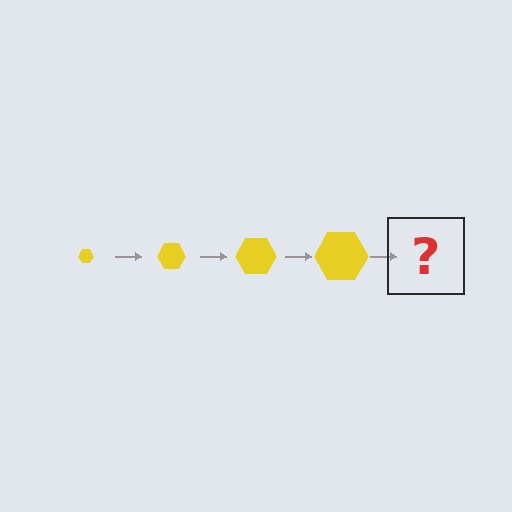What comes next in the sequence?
The next element should be a yellow hexagon, larger than the previous one.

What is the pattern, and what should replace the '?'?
The pattern is that the hexagon gets progressively larger each step. The '?' should be a yellow hexagon, larger than the previous one.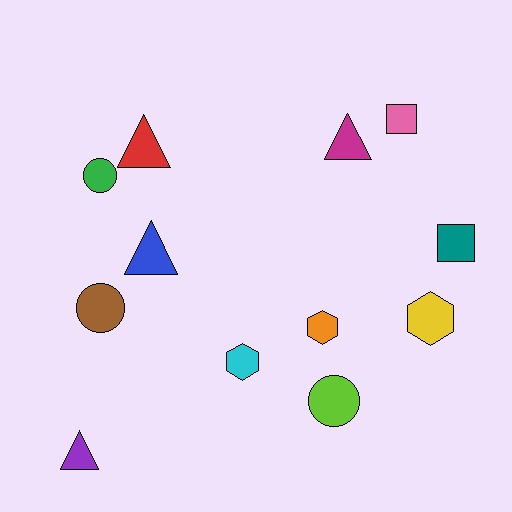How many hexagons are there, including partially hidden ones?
There are 3 hexagons.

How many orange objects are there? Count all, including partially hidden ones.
There is 1 orange object.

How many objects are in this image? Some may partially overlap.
There are 12 objects.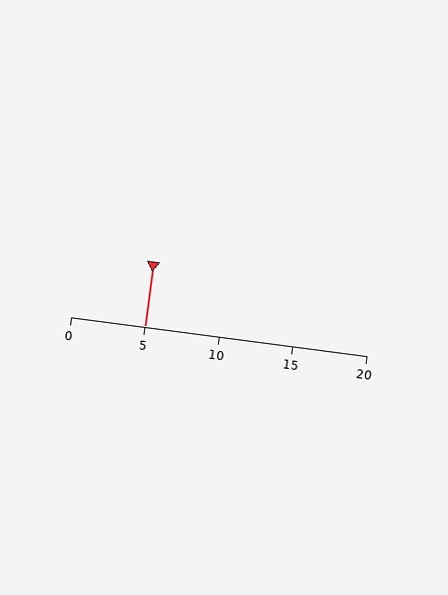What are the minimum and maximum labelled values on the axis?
The axis runs from 0 to 20.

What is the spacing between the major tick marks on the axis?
The major ticks are spaced 5 apart.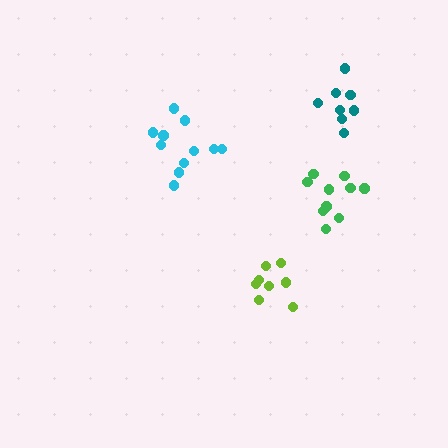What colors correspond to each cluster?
The clusters are colored: lime, teal, cyan, green.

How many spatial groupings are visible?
There are 4 spatial groupings.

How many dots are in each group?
Group 1: 8 dots, Group 2: 8 dots, Group 3: 11 dots, Group 4: 10 dots (37 total).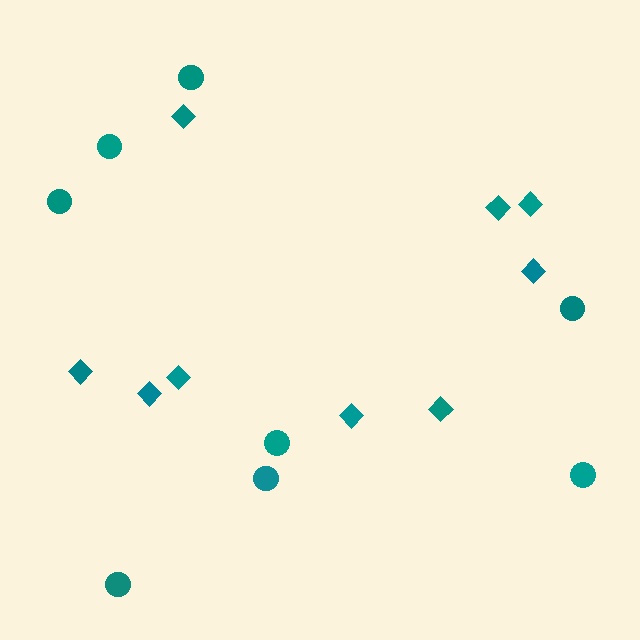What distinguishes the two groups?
There are 2 groups: one group of circles (8) and one group of diamonds (9).